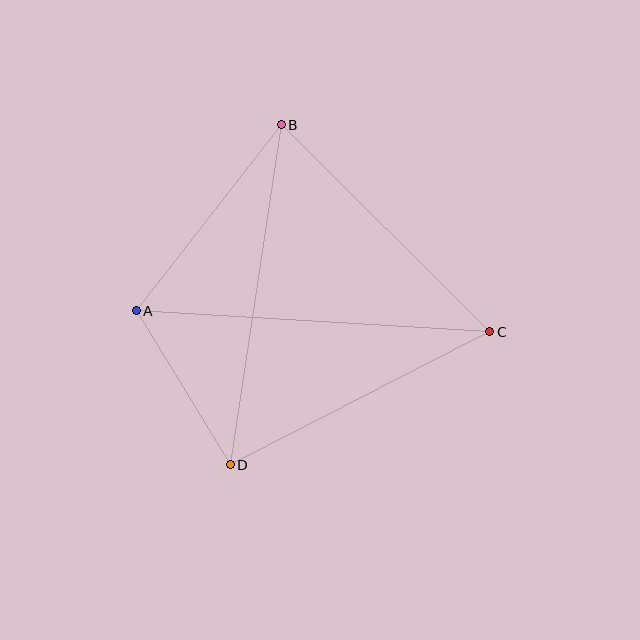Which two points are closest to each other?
Points A and D are closest to each other.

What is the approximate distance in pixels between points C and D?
The distance between C and D is approximately 291 pixels.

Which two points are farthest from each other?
Points A and C are farthest from each other.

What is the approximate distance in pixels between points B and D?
The distance between B and D is approximately 344 pixels.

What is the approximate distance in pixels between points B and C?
The distance between B and C is approximately 294 pixels.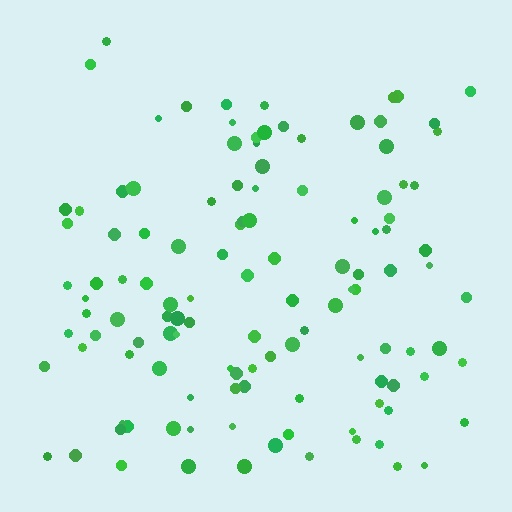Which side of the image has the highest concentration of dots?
The bottom.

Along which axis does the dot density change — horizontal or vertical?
Vertical.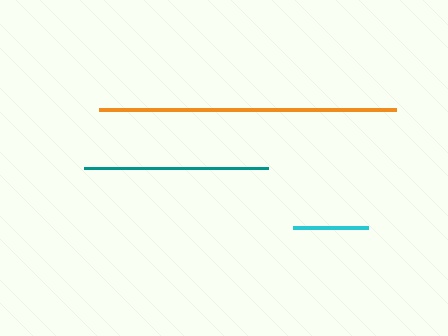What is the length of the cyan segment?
The cyan segment is approximately 75 pixels long.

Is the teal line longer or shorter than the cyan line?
The teal line is longer than the cyan line.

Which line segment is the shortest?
The cyan line is the shortest at approximately 75 pixels.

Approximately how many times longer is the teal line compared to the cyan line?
The teal line is approximately 2.5 times the length of the cyan line.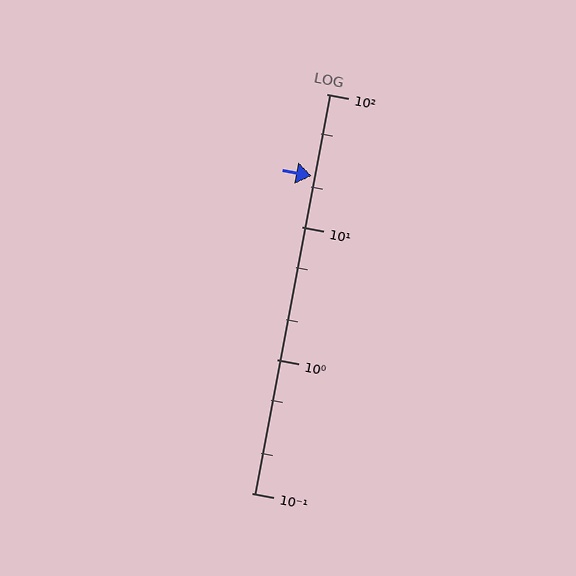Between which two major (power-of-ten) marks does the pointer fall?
The pointer is between 10 and 100.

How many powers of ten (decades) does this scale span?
The scale spans 3 decades, from 0.1 to 100.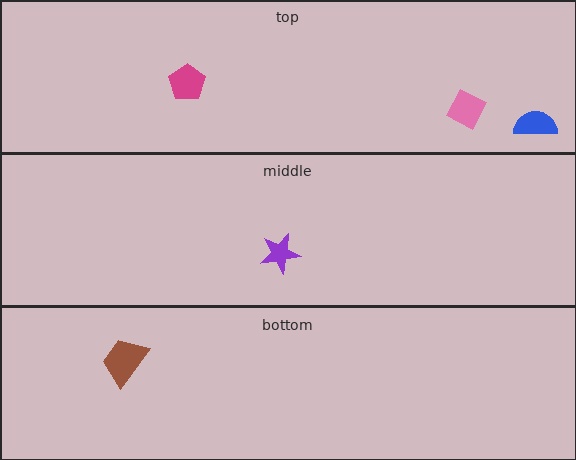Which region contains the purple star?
The middle region.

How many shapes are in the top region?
3.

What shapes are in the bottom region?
The brown trapezoid.